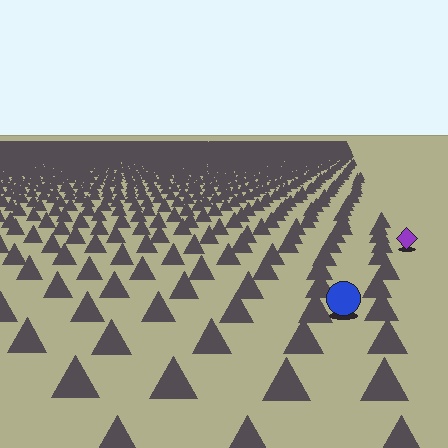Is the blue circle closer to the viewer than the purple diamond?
Yes. The blue circle is closer — you can tell from the texture gradient: the ground texture is coarser near it.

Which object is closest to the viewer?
The blue circle is closest. The texture marks near it are larger and more spread out.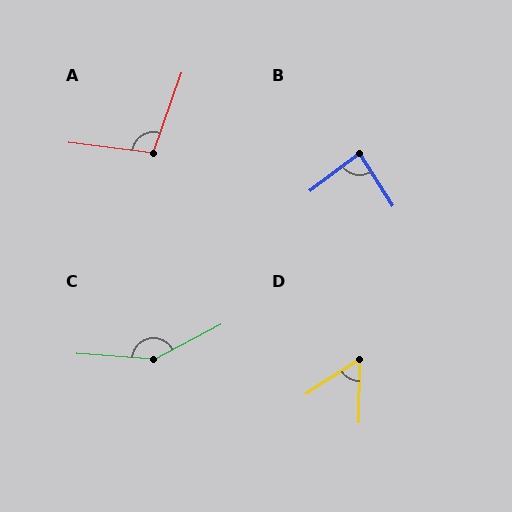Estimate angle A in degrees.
Approximately 102 degrees.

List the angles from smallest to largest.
D (57°), B (86°), A (102°), C (148°).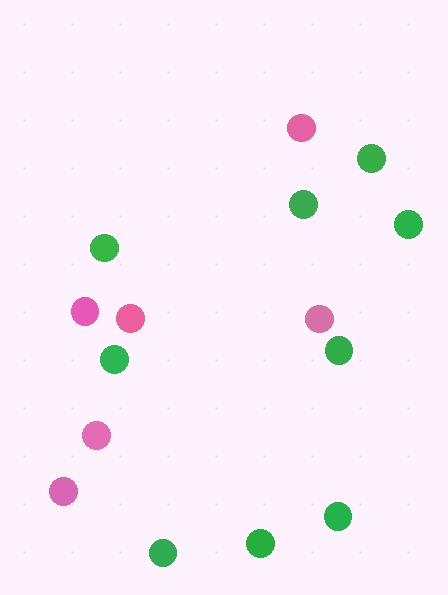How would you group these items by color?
There are 2 groups: one group of pink circles (6) and one group of green circles (9).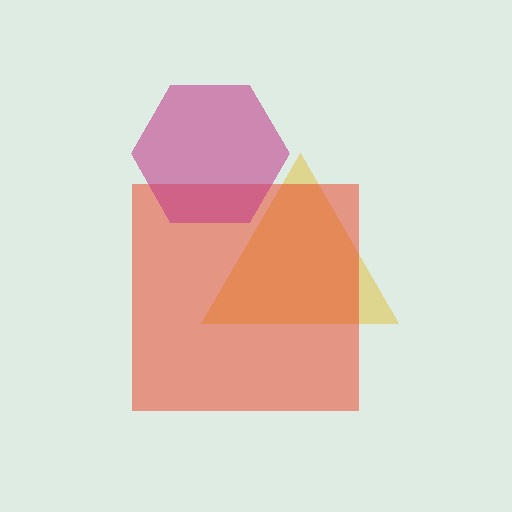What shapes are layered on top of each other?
The layered shapes are: a yellow triangle, a red square, a magenta hexagon.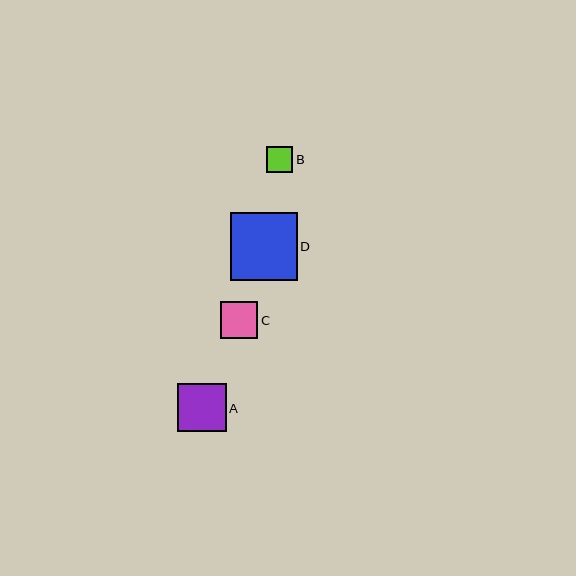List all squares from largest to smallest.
From largest to smallest: D, A, C, B.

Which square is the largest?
Square D is the largest with a size of approximately 67 pixels.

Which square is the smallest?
Square B is the smallest with a size of approximately 26 pixels.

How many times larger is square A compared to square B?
Square A is approximately 1.9 times the size of square B.